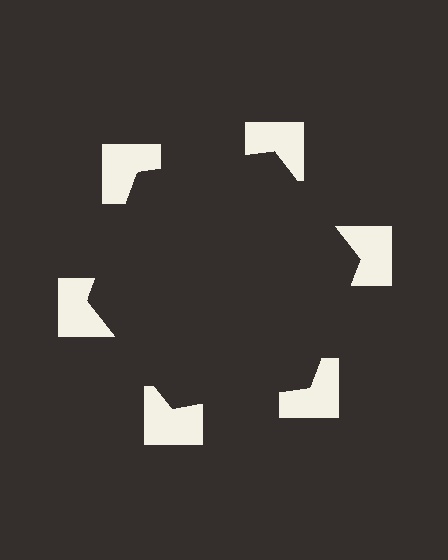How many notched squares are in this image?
There are 6 — one at each vertex of the illusory hexagon.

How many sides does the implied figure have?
6 sides.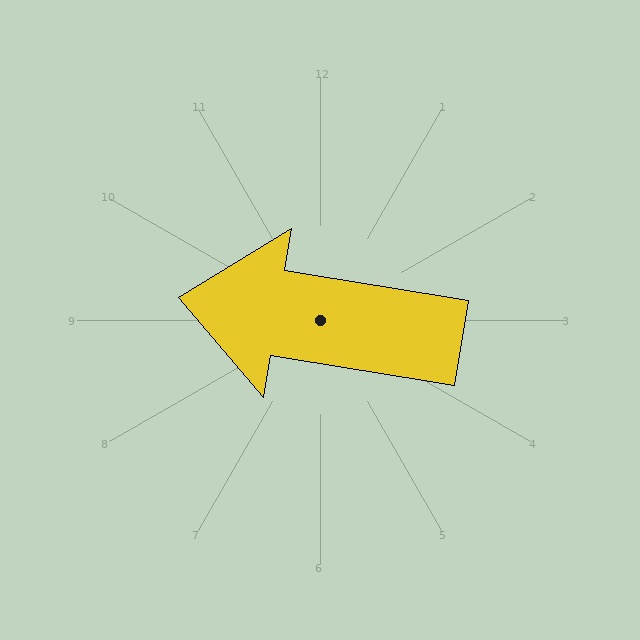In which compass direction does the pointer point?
West.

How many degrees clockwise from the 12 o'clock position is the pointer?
Approximately 279 degrees.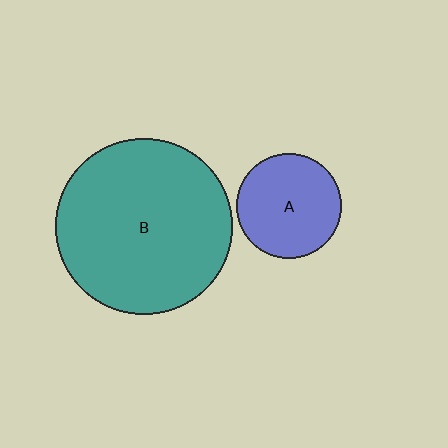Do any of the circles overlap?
No, none of the circles overlap.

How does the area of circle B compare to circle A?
Approximately 2.8 times.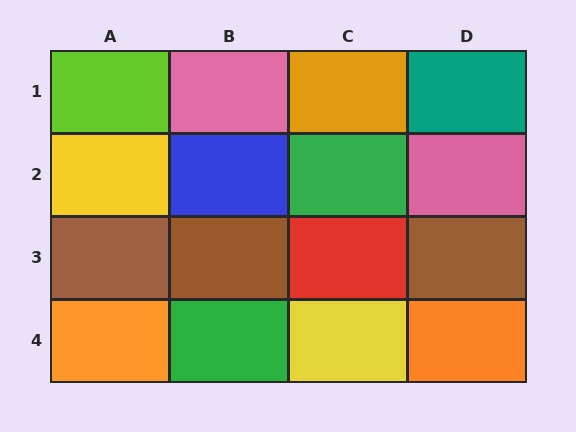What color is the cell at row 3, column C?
Red.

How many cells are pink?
2 cells are pink.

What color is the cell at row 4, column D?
Orange.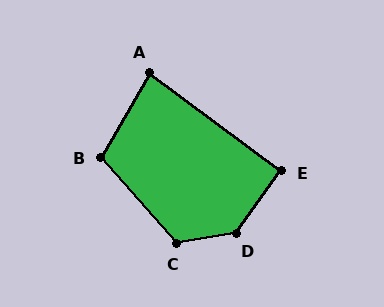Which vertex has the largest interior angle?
D, at approximately 135 degrees.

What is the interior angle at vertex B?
Approximately 109 degrees (obtuse).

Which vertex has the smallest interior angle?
A, at approximately 83 degrees.